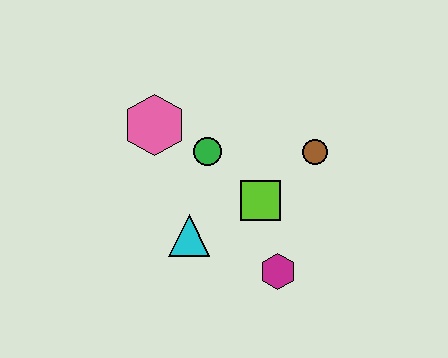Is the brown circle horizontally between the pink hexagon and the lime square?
No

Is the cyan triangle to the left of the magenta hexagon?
Yes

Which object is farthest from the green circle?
The magenta hexagon is farthest from the green circle.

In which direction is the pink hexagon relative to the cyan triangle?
The pink hexagon is above the cyan triangle.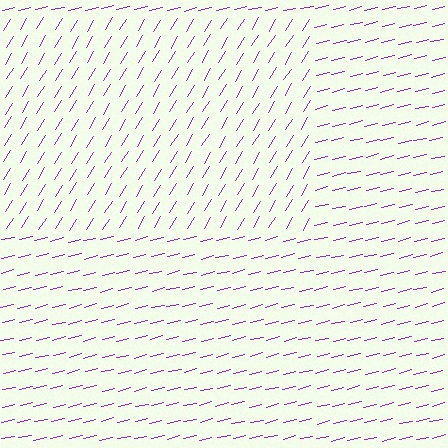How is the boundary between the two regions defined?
The boundary is defined purely by a change in line orientation (approximately 45 degrees difference). All lines are the same color and thickness.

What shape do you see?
I see a rectangle.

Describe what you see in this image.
The image is filled with small purple line segments. A rectangle region in the image has lines oriented differently from the surrounding lines, creating a visible texture boundary.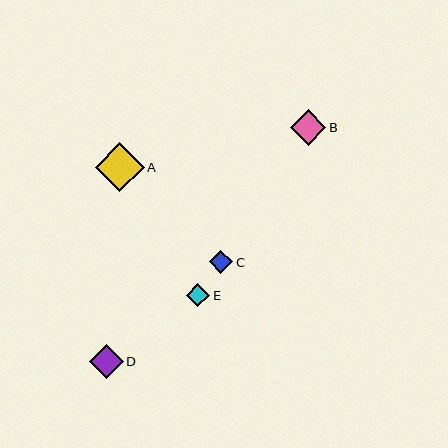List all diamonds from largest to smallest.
From largest to smallest: A, B, D, C, E.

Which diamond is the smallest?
Diamond E is the smallest with a size of approximately 23 pixels.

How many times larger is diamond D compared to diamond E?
Diamond D is approximately 1.4 times the size of diamond E.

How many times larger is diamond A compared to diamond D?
Diamond A is approximately 1.5 times the size of diamond D.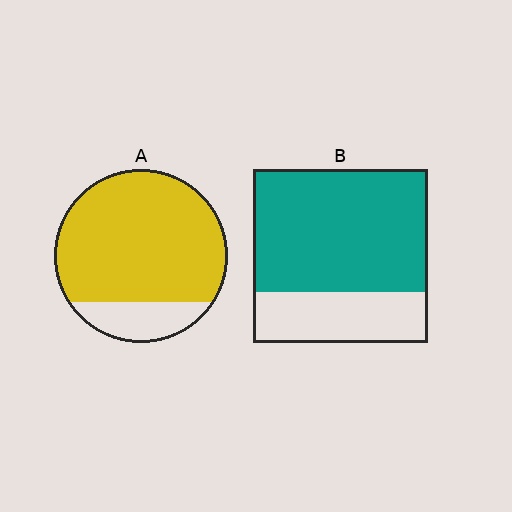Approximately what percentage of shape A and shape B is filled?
A is approximately 80% and B is approximately 70%.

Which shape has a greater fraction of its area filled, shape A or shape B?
Shape A.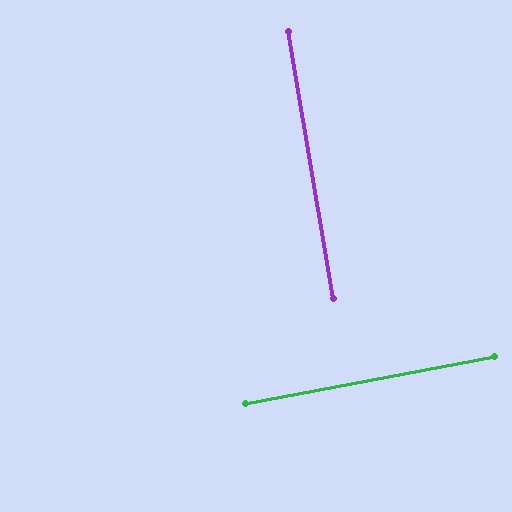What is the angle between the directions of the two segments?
Approximately 89 degrees.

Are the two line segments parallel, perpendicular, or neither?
Perpendicular — they meet at approximately 89°.